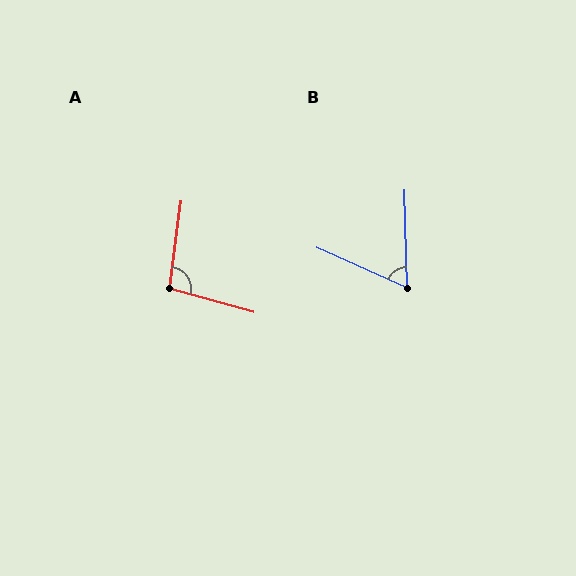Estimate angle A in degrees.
Approximately 98 degrees.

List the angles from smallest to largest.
B (65°), A (98°).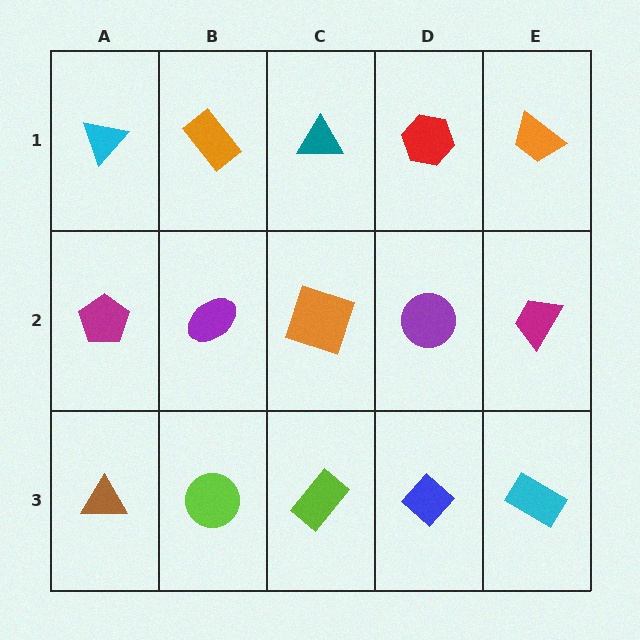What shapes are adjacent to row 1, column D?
A purple circle (row 2, column D), a teal triangle (row 1, column C), an orange trapezoid (row 1, column E).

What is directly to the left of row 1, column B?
A cyan triangle.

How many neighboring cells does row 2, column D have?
4.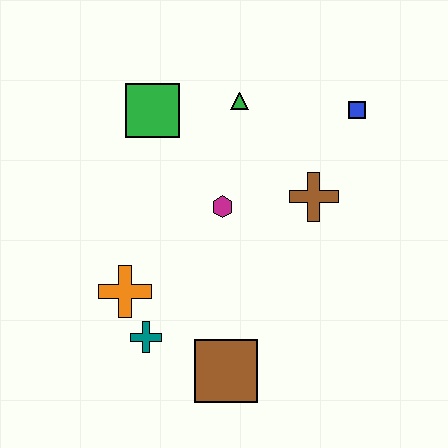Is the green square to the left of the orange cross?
No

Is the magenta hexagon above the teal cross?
Yes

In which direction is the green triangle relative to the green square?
The green triangle is to the right of the green square.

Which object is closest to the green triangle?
The green square is closest to the green triangle.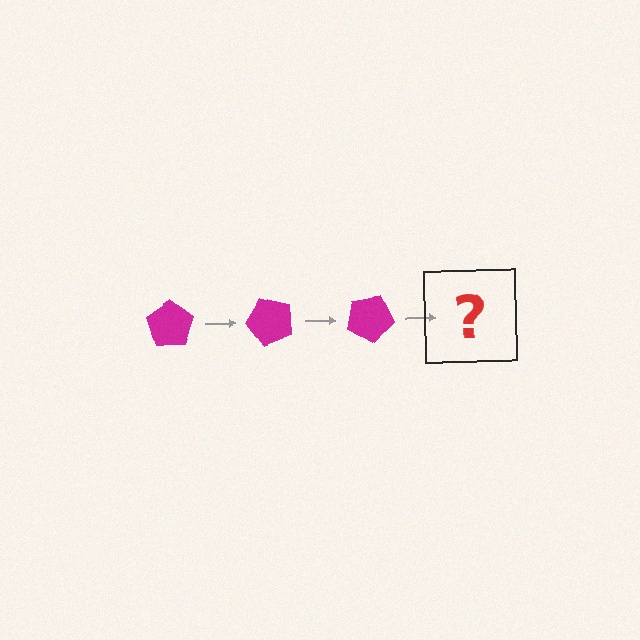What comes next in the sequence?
The next element should be a magenta pentagon rotated 150 degrees.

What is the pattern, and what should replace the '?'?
The pattern is that the pentagon rotates 50 degrees each step. The '?' should be a magenta pentagon rotated 150 degrees.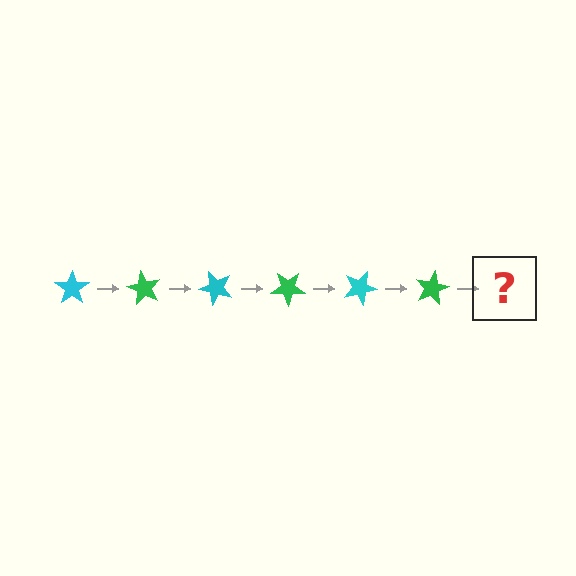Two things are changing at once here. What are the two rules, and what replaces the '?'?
The two rules are that it rotates 60 degrees each step and the color cycles through cyan and green. The '?' should be a cyan star, rotated 360 degrees from the start.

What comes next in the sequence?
The next element should be a cyan star, rotated 360 degrees from the start.